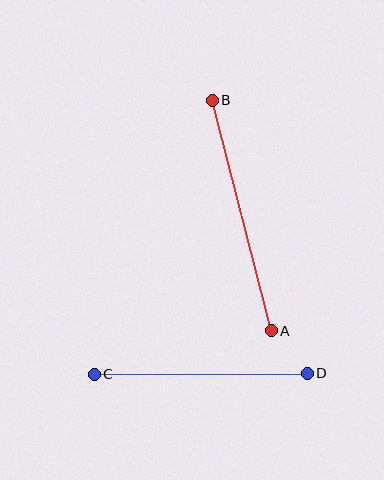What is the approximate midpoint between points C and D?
The midpoint is at approximately (201, 374) pixels.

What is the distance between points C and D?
The distance is approximately 213 pixels.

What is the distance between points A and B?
The distance is approximately 238 pixels.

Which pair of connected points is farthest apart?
Points A and B are farthest apart.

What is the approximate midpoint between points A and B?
The midpoint is at approximately (242, 216) pixels.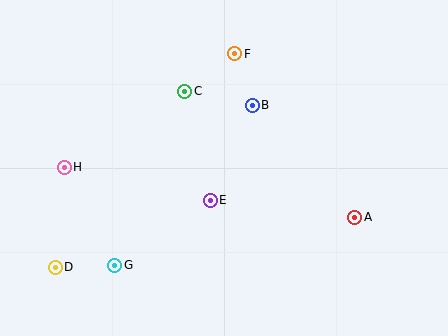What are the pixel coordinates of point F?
Point F is at (235, 54).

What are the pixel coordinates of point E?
Point E is at (210, 200).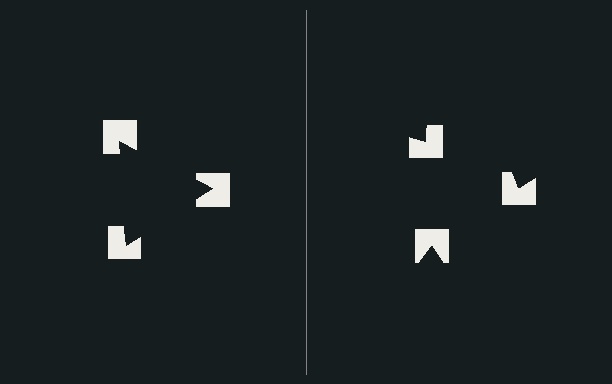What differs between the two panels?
The notched squares are positioned identically on both sides; only the wedge orientations differ. On the left they align to a triangle; on the right they are misaligned.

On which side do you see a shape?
An illusory triangle appears on the left side. On the right side the wedge cuts are rotated, so no coherent shape forms.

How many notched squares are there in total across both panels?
6 — 3 on each side.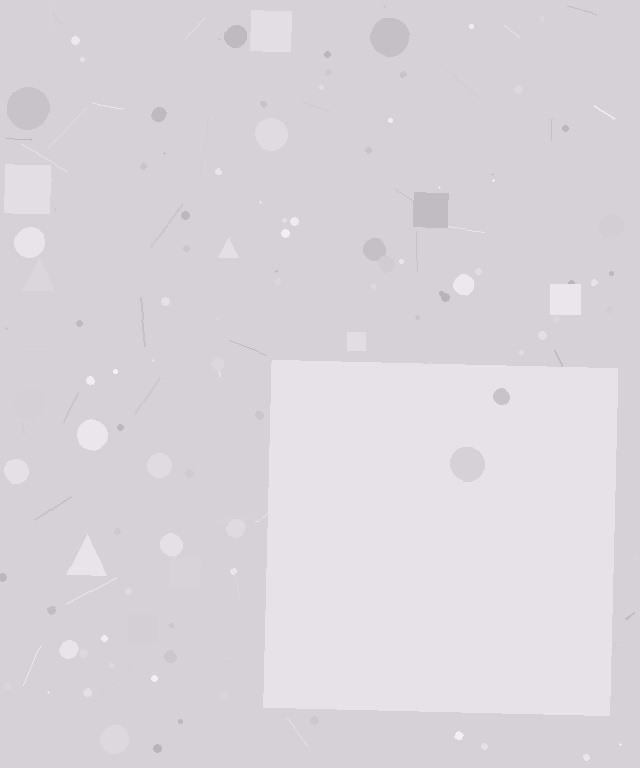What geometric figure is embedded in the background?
A square is embedded in the background.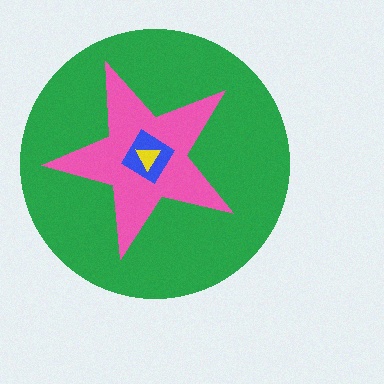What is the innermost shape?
The yellow triangle.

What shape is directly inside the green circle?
The pink star.